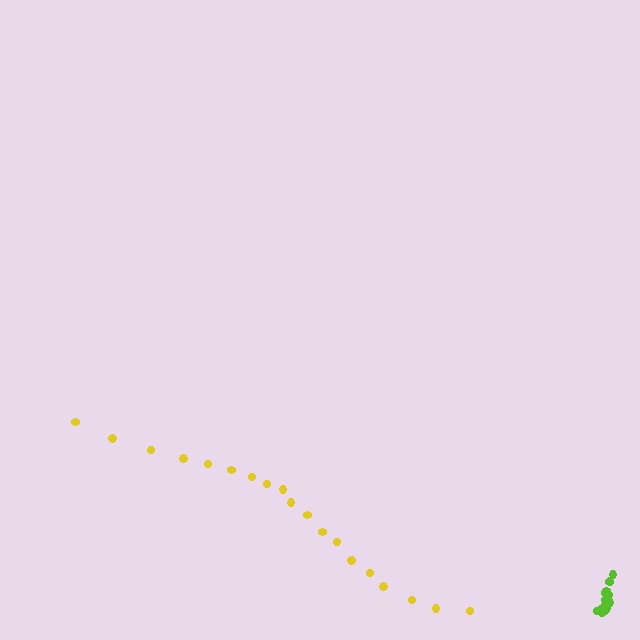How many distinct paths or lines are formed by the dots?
There are 2 distinct paths.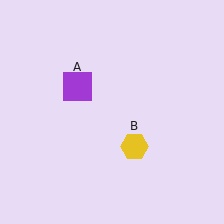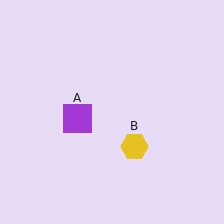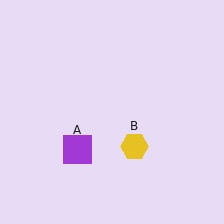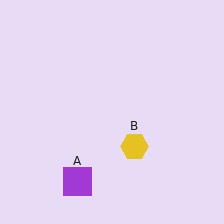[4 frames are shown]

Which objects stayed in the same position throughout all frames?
Yellow hexagon (object B) remained stationary.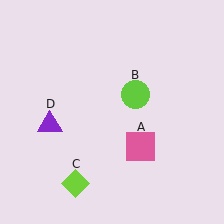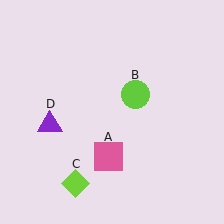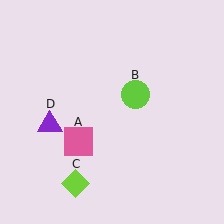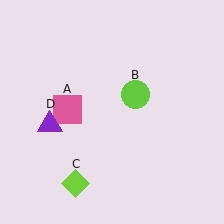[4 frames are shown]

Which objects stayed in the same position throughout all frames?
Lime circle (object B) and lime diamond (object C) and purple triangle (object D) remained stationary.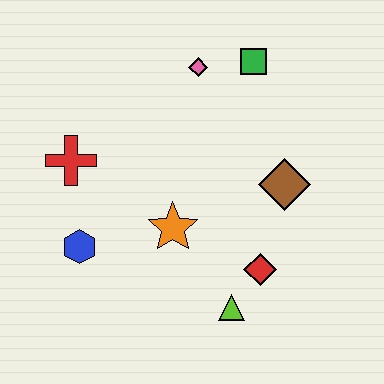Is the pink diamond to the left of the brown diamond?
Yes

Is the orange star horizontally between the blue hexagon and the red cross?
No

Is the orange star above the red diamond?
Yes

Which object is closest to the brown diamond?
The red diamond is closest to the brown diamond.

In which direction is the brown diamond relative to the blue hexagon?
The brown diamond is to the right of the blue hexagon.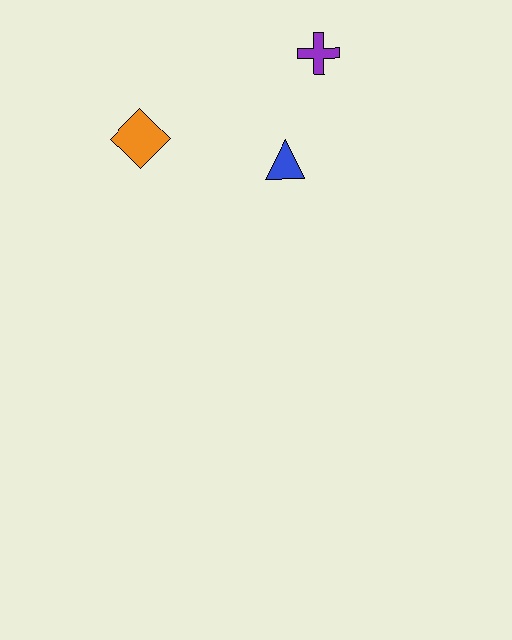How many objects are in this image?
There are 3 objects.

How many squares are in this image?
There are no squares.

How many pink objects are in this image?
There are no pink objects.